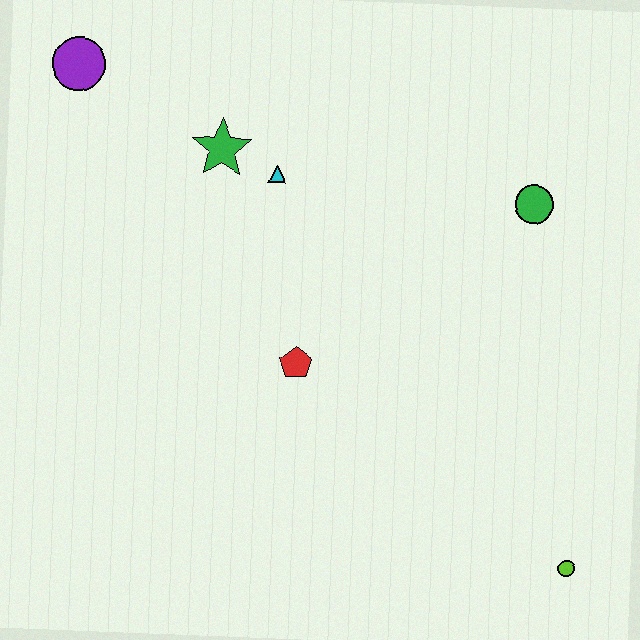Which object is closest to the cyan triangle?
The green star is closest to the cyan triangle.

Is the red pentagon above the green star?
No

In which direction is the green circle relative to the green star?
The green circle is to the right of the green star.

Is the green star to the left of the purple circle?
No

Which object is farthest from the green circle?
The purple circle is farthest from the green circle.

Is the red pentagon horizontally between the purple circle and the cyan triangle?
No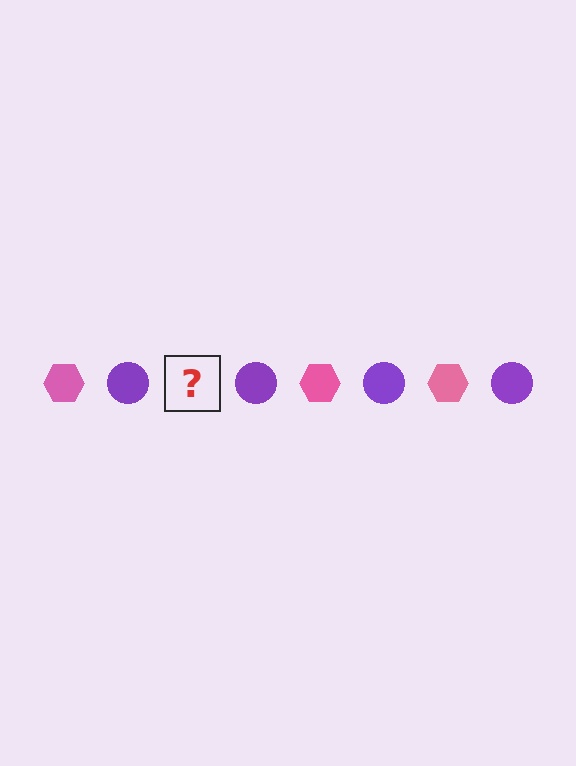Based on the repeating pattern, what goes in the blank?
The blank should be a pink hexagon.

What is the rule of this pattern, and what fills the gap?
The rule is that the pattern alternates between pink hexagon and purple circle. The gap should be filled with a pink hexagon.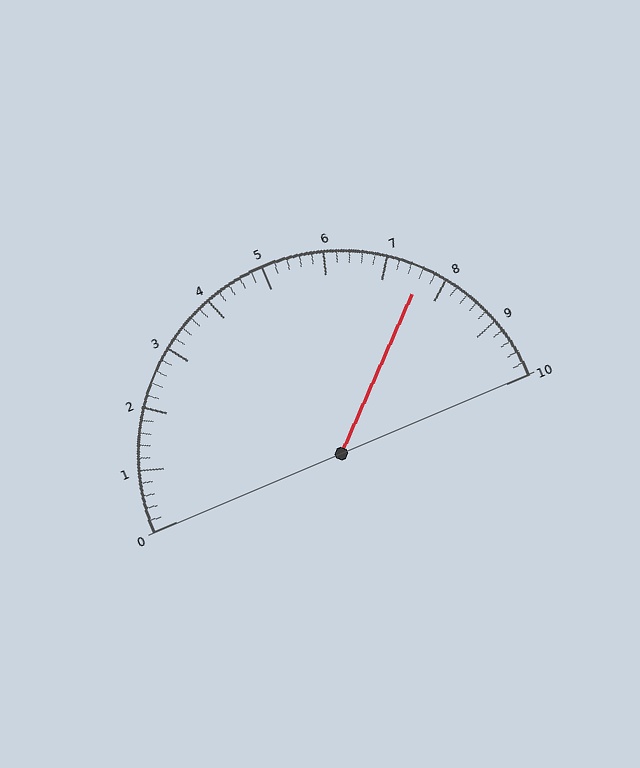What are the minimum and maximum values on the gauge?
The gauge ranges from 0 to 10.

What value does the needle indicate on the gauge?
The needle indicates approximately 7.6.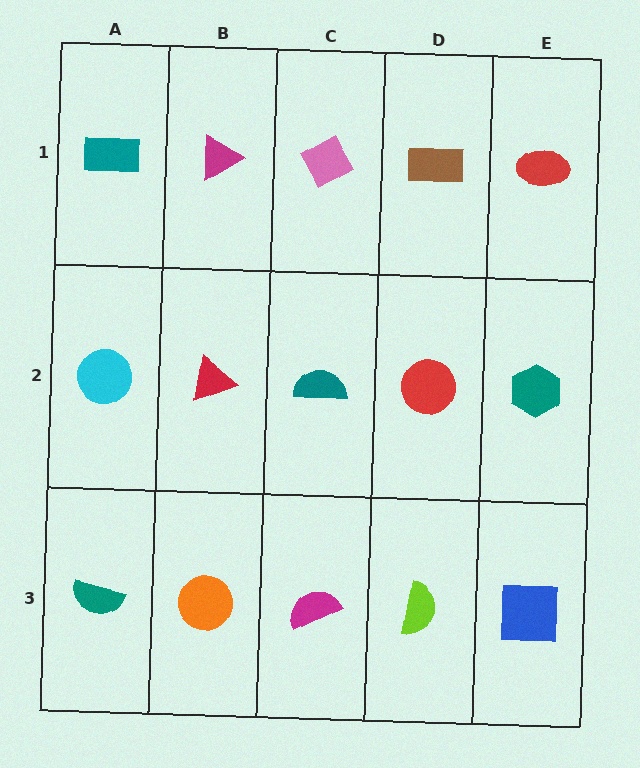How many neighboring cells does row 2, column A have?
3.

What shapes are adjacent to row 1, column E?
A teal hexagon (row 2, column E), a brown rectangle (row 1, column D).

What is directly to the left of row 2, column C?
A red triangle.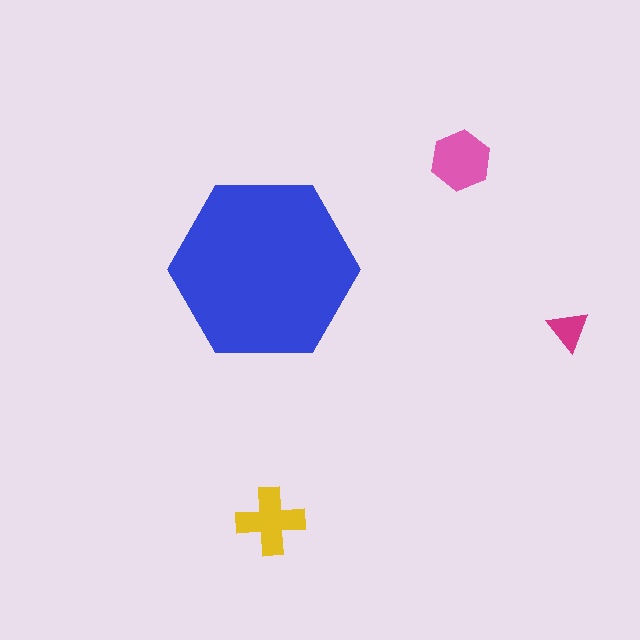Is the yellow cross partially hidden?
No, the yellow cross is fully visible.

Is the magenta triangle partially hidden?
No, the magenta triangle is fully visible.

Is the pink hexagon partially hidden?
No, the pink hexagon is fully visible.